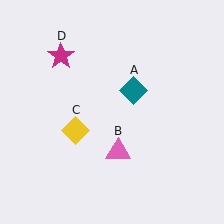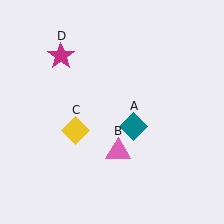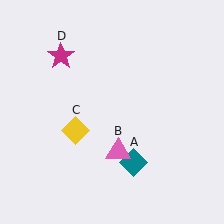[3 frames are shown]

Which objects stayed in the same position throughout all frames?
Pink triangle (object B) and yellow diamond (object C) and magenta star (object D) remained stationary.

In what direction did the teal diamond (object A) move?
The teal diamond (object A) moved down.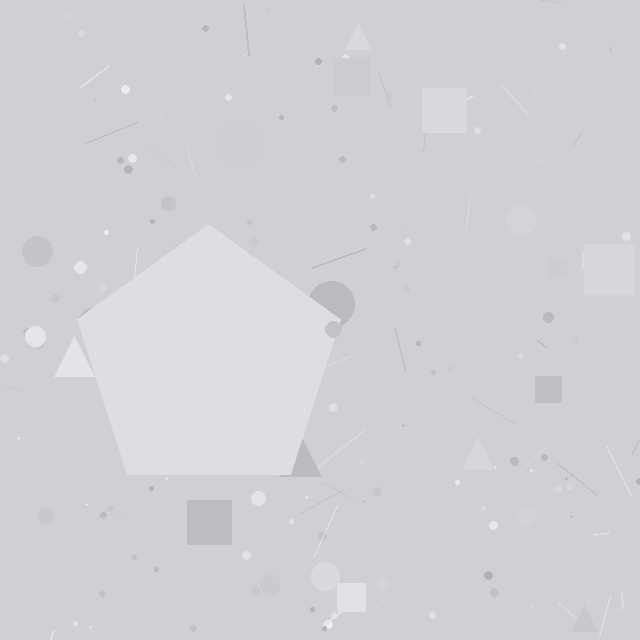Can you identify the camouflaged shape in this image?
The camouflaged shape is a pentagon.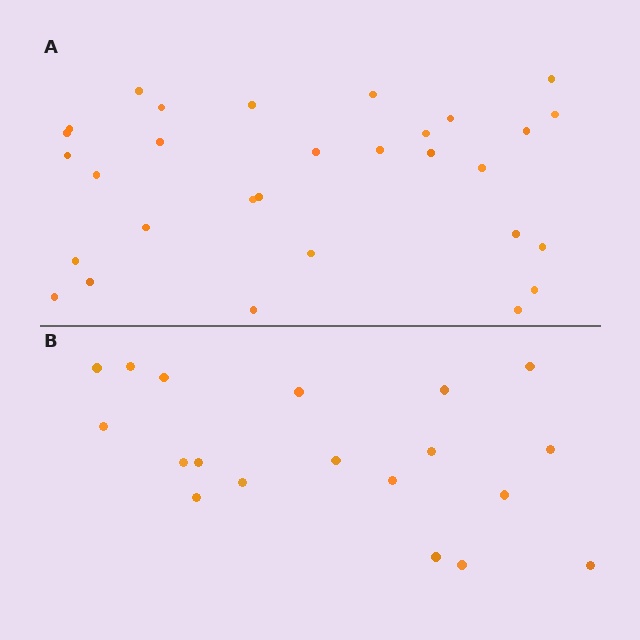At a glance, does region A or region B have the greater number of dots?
Region A (the top region) has more dots.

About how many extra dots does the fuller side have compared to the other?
Region A has roughly 12 or so more dots than region B.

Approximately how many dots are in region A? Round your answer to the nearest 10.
About 30 dots.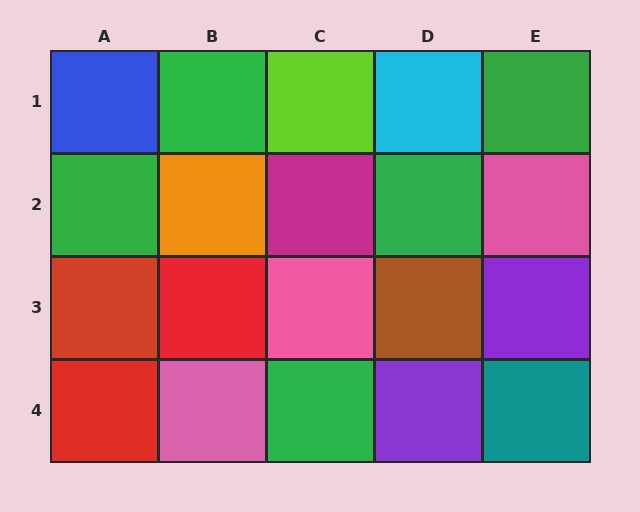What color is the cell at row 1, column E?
Green.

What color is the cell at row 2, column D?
Green.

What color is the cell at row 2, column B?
Orange.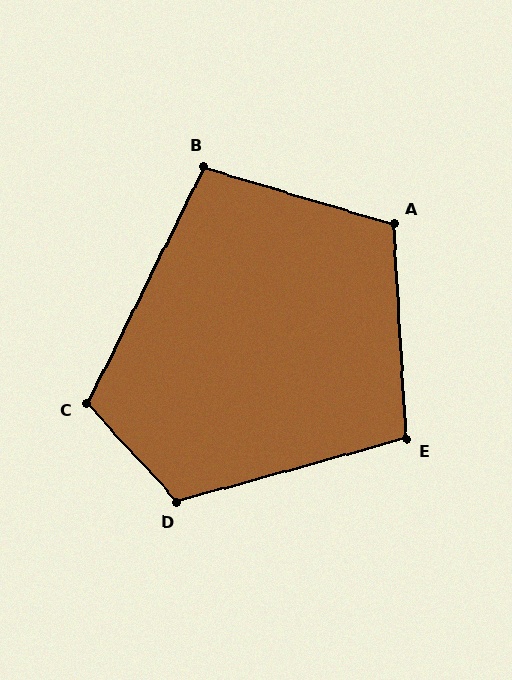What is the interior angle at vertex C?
Approximately 112 degrees (obtuse).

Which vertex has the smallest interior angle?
B, at approximately 100 degrees.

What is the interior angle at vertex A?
Approximately 110 degrees (obtuse).